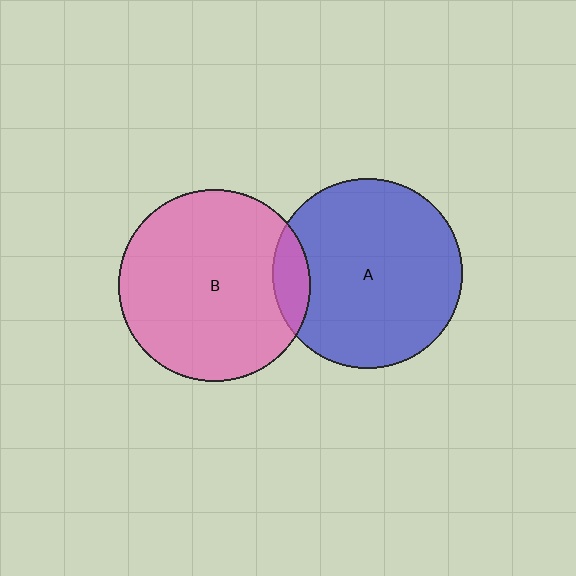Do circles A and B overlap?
Yes.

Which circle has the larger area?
Circle B (pink).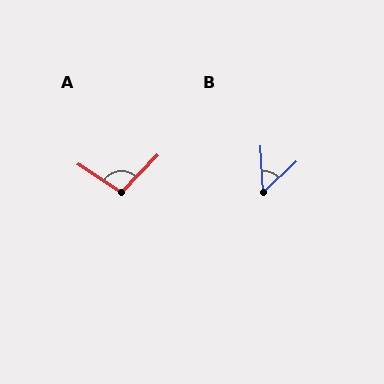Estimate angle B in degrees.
Approximately 50 degrees.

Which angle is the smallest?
B, at approximately 50 degrees.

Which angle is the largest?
A, at approximately 101 degrees.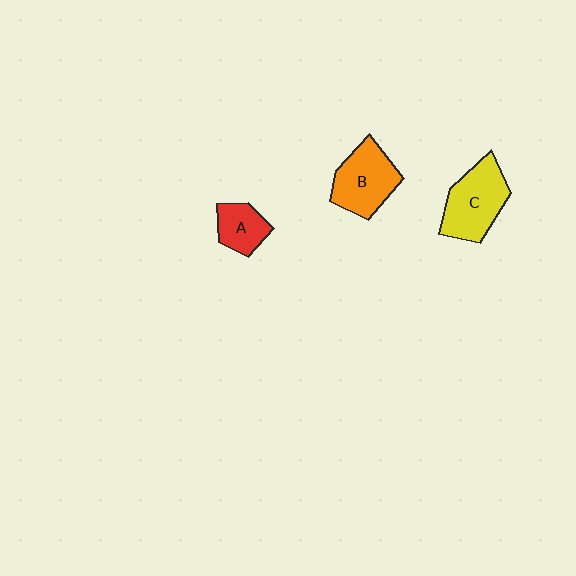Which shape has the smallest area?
Shape A (red).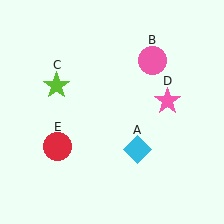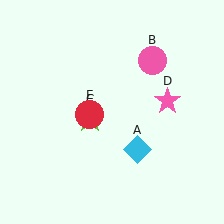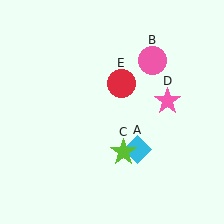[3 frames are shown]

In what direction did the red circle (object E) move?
The red circle (object E) moved up and to the right.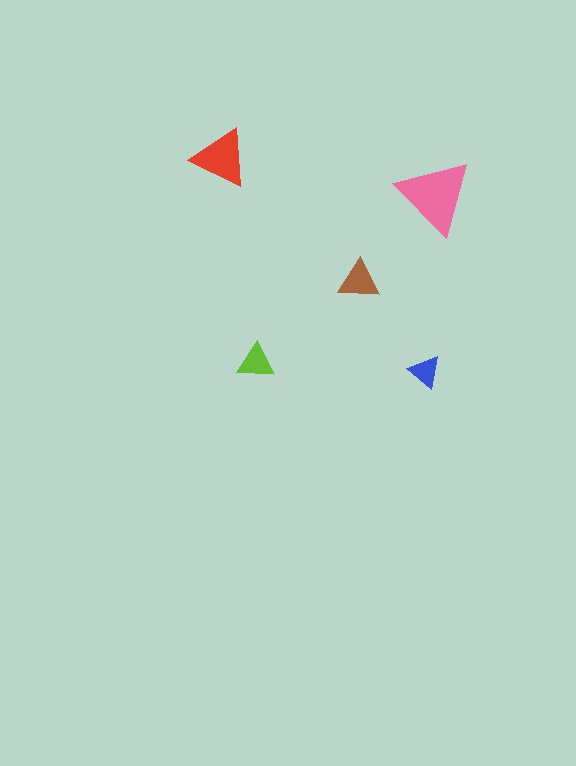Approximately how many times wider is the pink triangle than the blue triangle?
About 2.5 times wider.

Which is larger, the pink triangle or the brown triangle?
The pink one.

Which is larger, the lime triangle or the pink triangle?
The pink one.